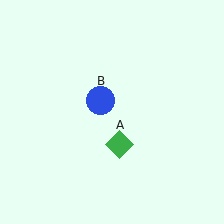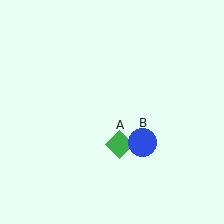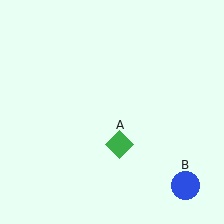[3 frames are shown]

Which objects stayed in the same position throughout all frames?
Green diamond (object A) remained stationary.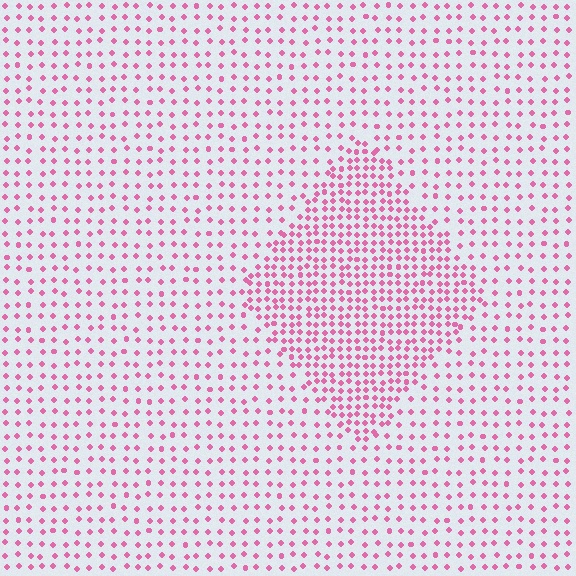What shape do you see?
I see a diamond.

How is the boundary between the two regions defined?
The boundary is defined by a change in element density (approximately 2.1x ratio). All elements are the same color, size, and shape.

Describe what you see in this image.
The image contains small pink elements arranged at two different densities. A diamond-shaped region is visible where the elements are more densely packed than the surrounding area.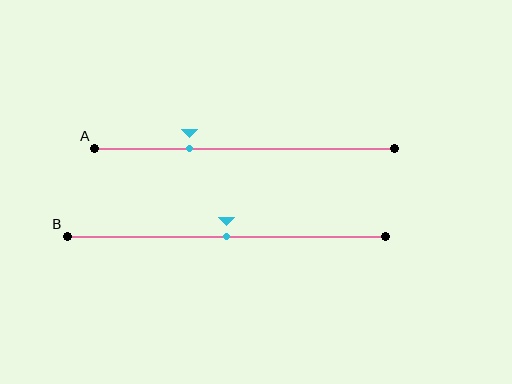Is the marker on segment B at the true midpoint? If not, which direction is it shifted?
Yes, the marker on segment B is at the true midpoint.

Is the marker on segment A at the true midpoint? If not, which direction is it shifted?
No, the marker on segment A is shifted to the left by about 18% of the segment length.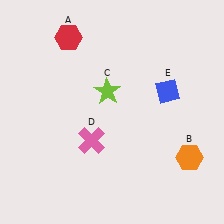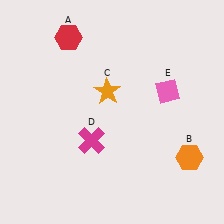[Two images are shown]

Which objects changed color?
C changed from lime to orange. D changed from pink to magenta. E changed from blue to pink.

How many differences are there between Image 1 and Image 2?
There are 3 differences between the two images.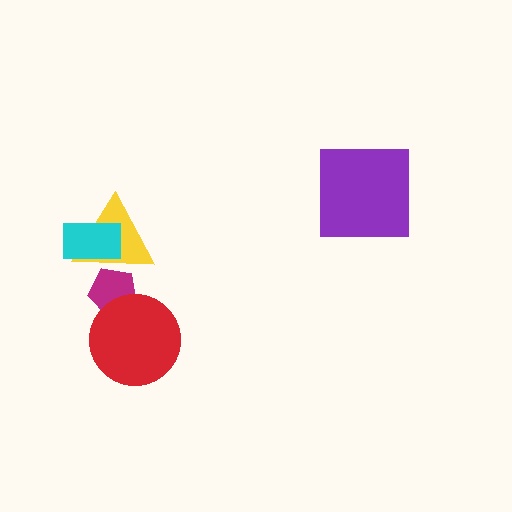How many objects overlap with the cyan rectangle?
1 object overlaps with the cyan rectangle.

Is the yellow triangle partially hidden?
Yes, it is partially covered by another shape.